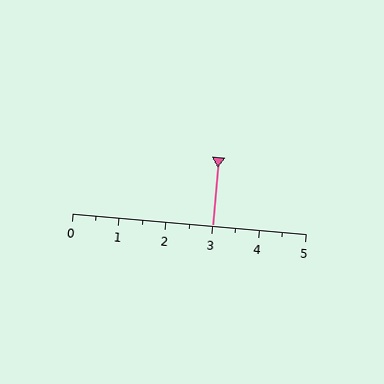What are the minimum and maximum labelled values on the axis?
The axis runs from 0 to 5.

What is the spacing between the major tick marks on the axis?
The major ticks are spaced 1 apart.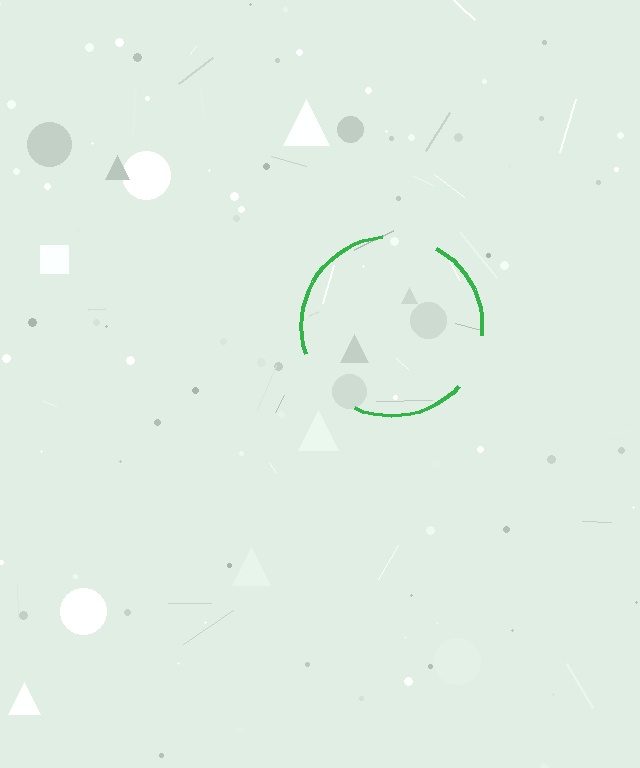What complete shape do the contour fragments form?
The contour fragments form a circle.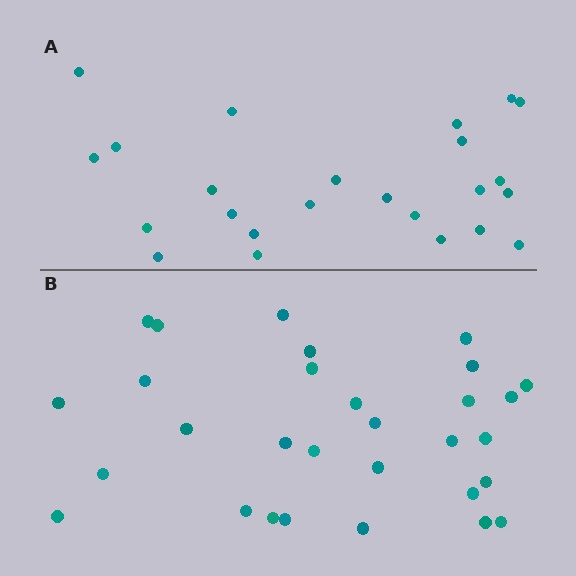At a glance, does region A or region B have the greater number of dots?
Region B (the bottom region) has more dots.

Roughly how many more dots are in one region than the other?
Region B has about 6 more dots than region A.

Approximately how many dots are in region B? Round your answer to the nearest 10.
About 30 dots.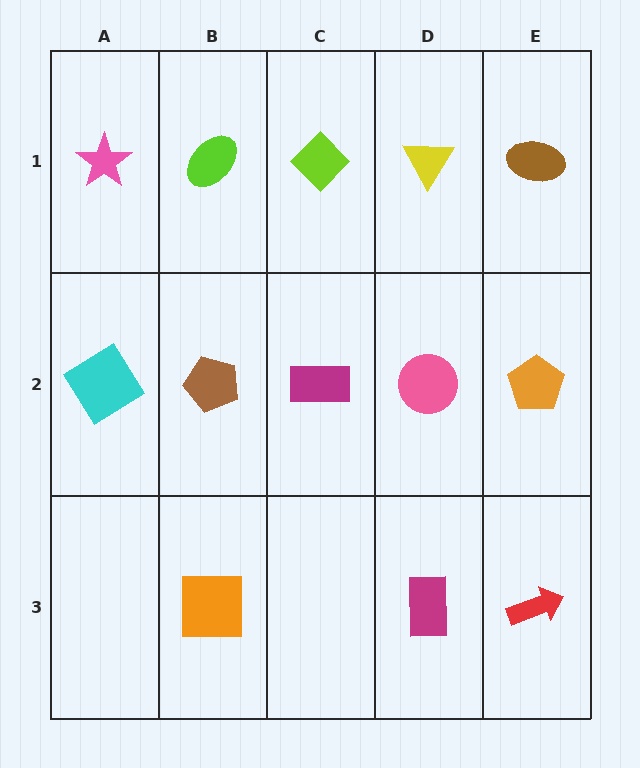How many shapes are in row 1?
5 shapes.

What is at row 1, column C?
A lime diamond.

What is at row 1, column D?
A yellow triangle.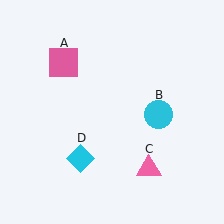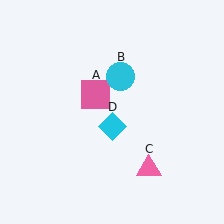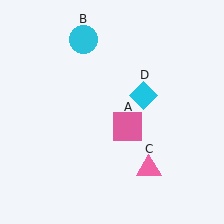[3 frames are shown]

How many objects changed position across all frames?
3 objects changed position: pink square (object A), cyan circle (object B), cyan diamond (object D).